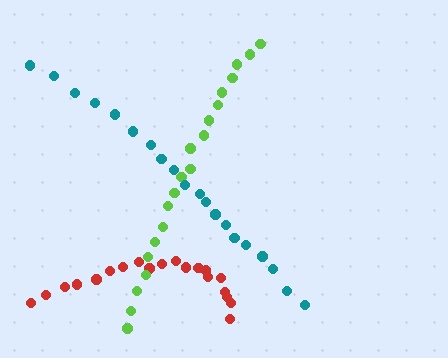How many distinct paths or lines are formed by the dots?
There are 3 distinct paths.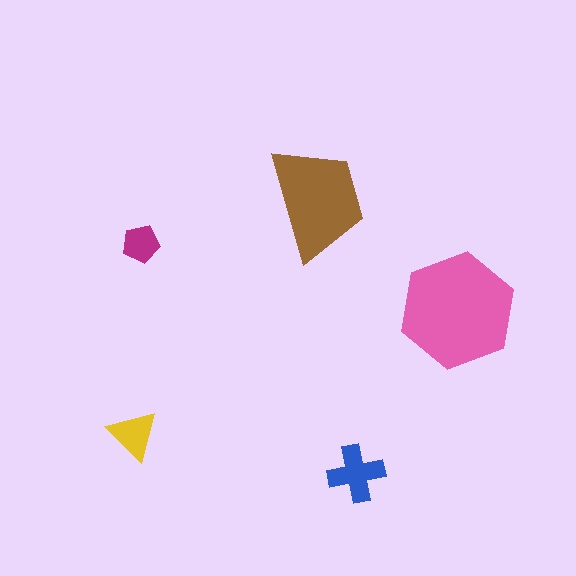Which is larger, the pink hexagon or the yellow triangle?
The pink hexagon.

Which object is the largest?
The pink hexagon.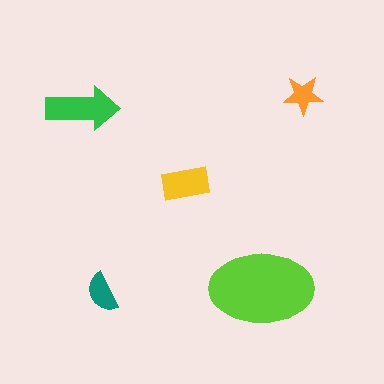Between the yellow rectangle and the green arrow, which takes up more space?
The green arrow.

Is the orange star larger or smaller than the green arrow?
Smaller.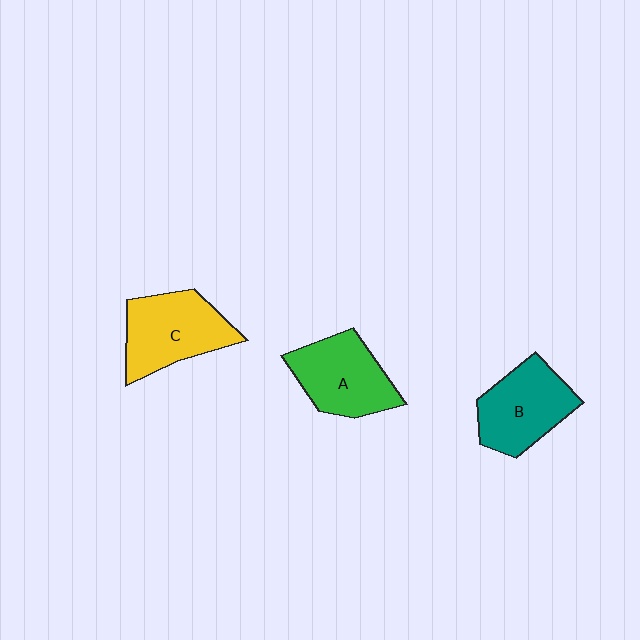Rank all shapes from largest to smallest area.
From largest to smallest: C (yellow), A (green), B (teal).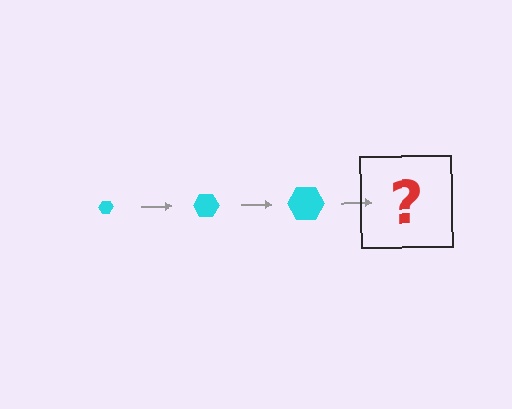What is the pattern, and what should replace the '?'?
The pattern is that the hexagon gets progressively larger each step. The '?' should be a cyan hexagon, larger than the previous one.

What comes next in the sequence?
The next element should be a cyan hexagon, larger than the previous one.